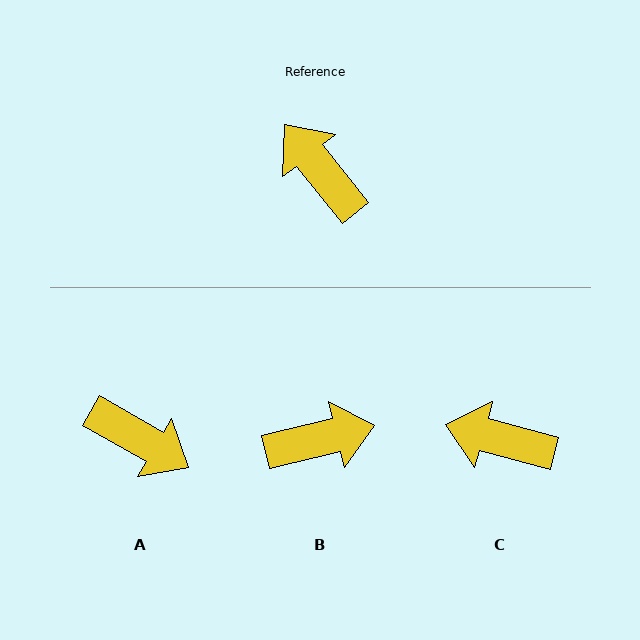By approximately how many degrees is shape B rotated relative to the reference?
Approximately 115 degrees clockwise.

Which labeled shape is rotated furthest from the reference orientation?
A, about 159 degrees away.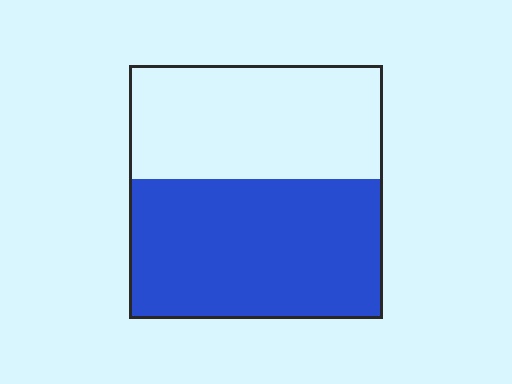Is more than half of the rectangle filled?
Yes.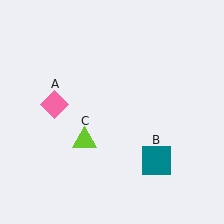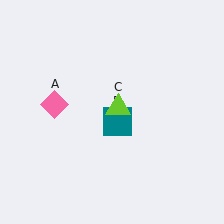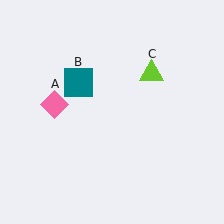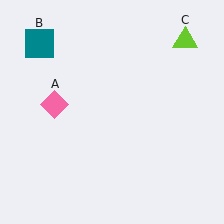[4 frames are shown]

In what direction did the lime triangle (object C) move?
The lime triangle (object C) moved up and to the right.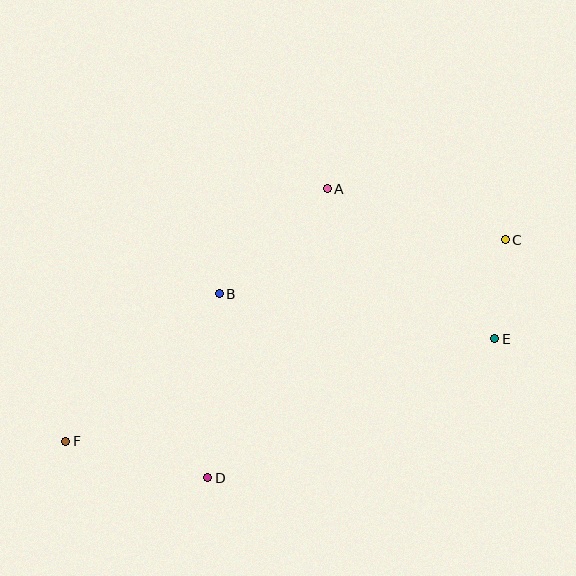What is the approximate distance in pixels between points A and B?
The distance between A and B is approximately 150 pixels.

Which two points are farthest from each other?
Points C and F are farthest from each other.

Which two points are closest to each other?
Points C and E are closest to each other.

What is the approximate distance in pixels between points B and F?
The distance between B and F is approximately 213 pixels.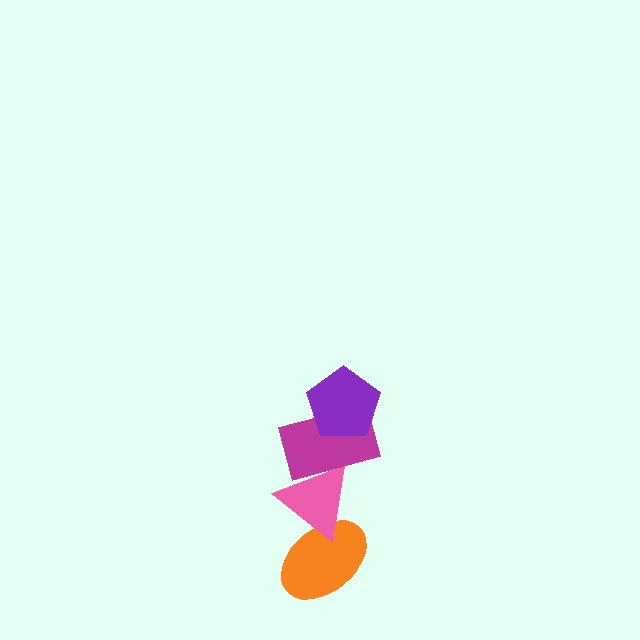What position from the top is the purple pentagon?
The purple pentagon is 1st from the top.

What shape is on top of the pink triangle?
The magenta rectangle is on top of the pink triangle.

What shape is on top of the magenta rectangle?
The purple pentagon is on top of the magenta rectangle.